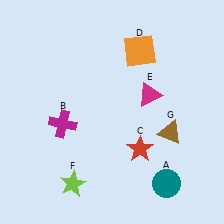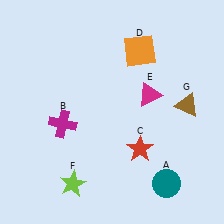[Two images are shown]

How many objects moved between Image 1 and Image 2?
1 object moved between the two images.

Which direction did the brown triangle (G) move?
The brown triangle (G) moved up.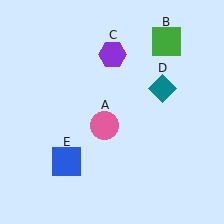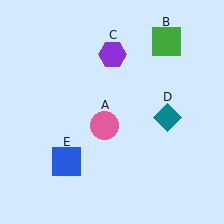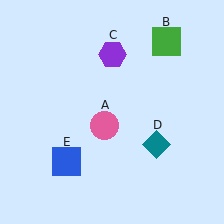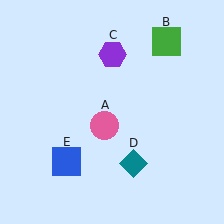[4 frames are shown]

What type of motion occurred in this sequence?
The teal diamond (object D) rotated clockwise around the center of the scene.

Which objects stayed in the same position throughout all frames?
Pink circle (object A) and green square (object B) and purple hexagon (object C) and blue square (object E) remained stationary.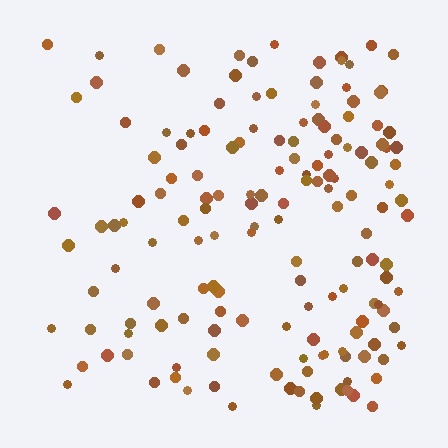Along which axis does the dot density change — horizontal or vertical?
Horizontal.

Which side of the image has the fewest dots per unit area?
The left.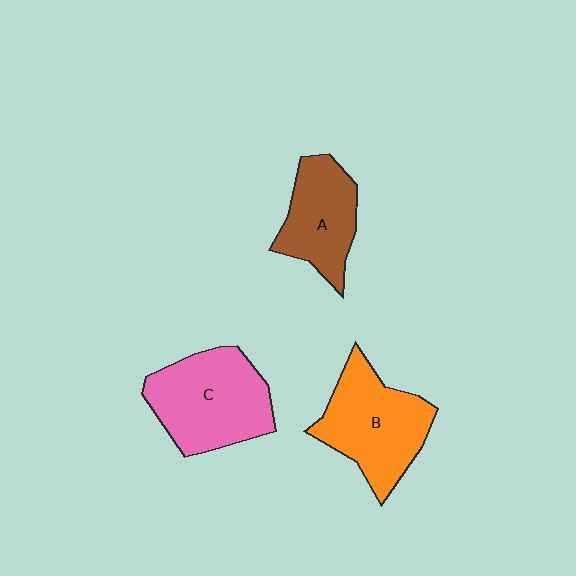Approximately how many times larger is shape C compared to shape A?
Approximately 1.4 times.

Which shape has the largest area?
Shape C (pink).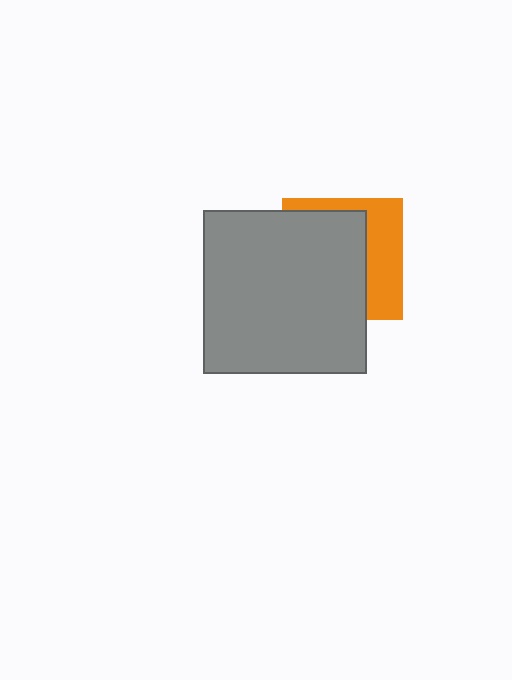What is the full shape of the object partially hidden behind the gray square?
The partially hidden object is an orange square.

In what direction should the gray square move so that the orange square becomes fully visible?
The gray square should move left. That is the shortest direction to clear the overlap and leave the orange square fully visible.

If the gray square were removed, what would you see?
You would see the complete orange square.